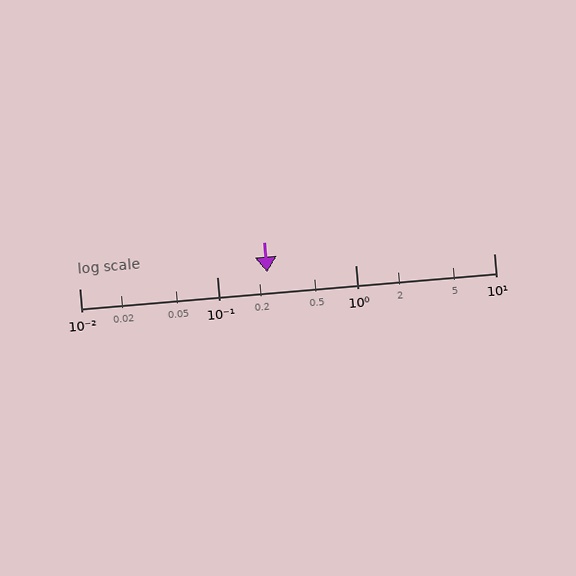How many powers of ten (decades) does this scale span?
The scale spans 3 decades, from 0.01 to 10.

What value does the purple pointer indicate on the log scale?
The pointer indicates approximately 0.23.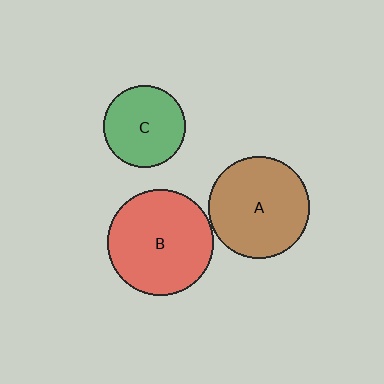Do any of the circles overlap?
No, none of the circles overlap.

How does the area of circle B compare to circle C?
Approximately 1.7 times.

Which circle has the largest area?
Circle B (red).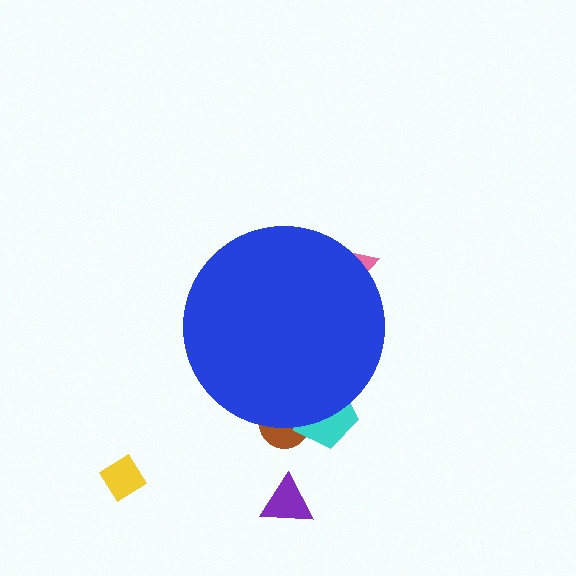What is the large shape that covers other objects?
A blue circle.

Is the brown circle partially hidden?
Yes, the brown circle is partially hidden behind the blue circle.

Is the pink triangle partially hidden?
Yes, the pink triangle is partially hidden behind the blue circle.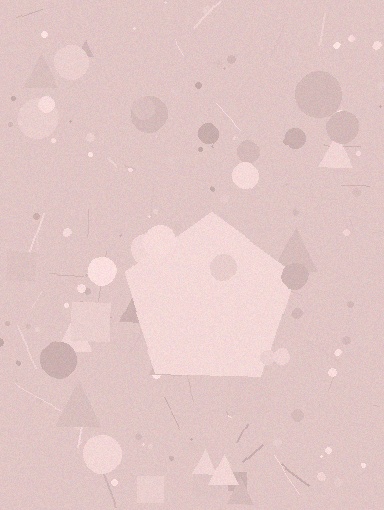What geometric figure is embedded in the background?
A pentagon is embedded in the background.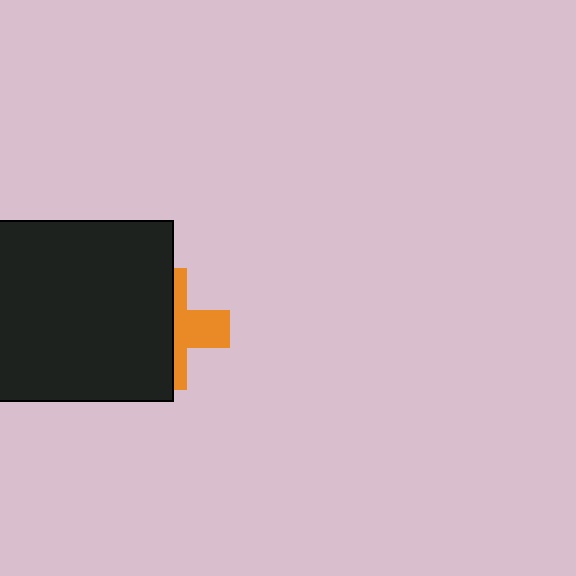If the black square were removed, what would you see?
You would see the complete orange cross.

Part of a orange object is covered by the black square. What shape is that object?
It is a cross.